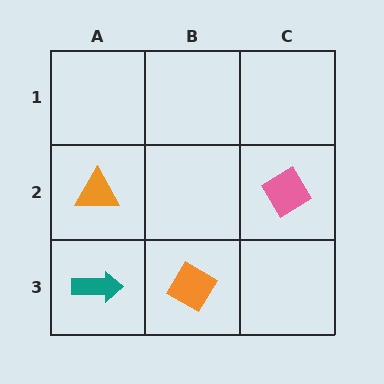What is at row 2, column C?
A pink diamond.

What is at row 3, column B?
An orange diamond.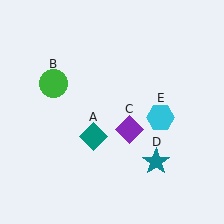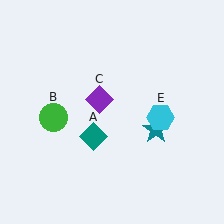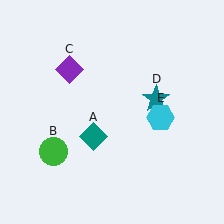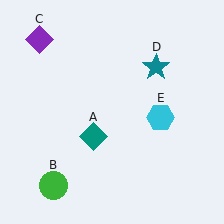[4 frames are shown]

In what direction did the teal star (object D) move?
The teal star (object D) moved up.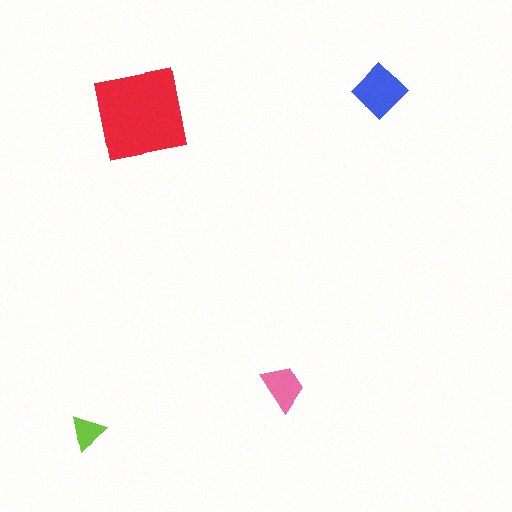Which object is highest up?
The blue diamond is topmost.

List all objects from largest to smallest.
The red square, the blue diamond, the pink trapezoid, the lime triangle.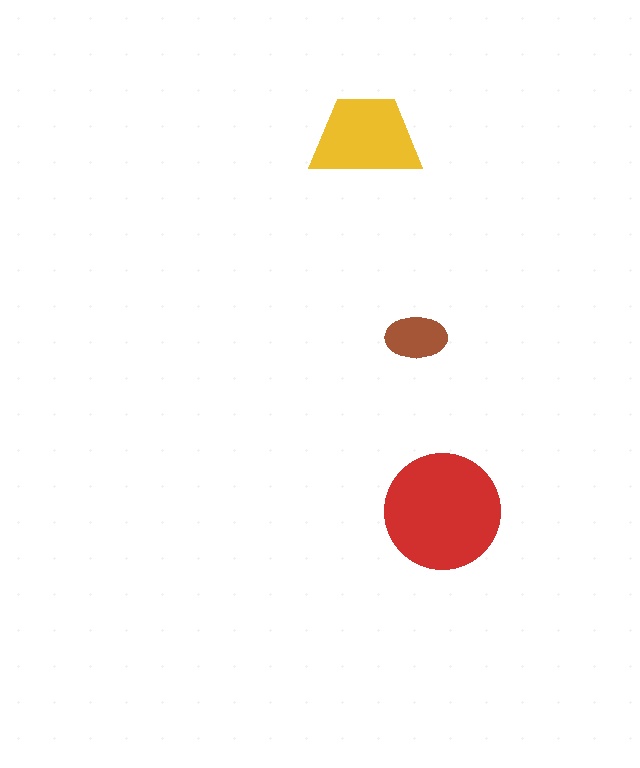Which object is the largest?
The red circle.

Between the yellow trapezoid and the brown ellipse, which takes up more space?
The yellow trapezoid.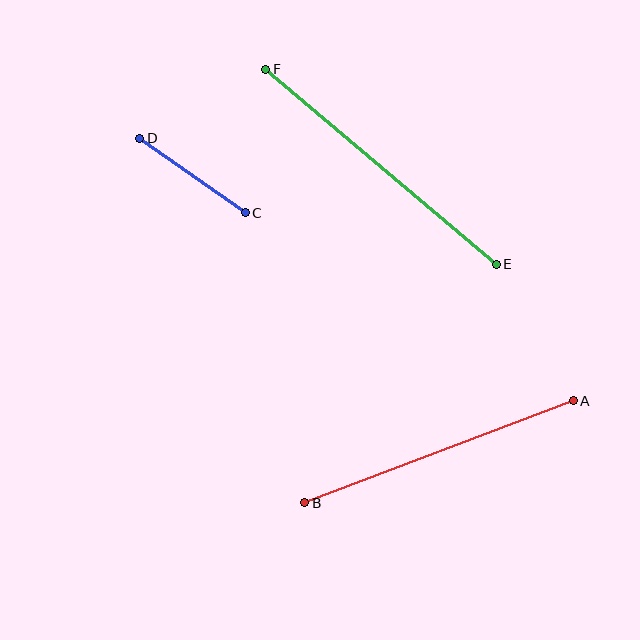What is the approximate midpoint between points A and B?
The midpoint is at approximately (439, 452) pixels.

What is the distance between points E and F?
The distance is approximately 302 pixels.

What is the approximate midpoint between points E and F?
The midpoint is at approximately (381, 167) pixels.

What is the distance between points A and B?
The distance is approximately 287 pixels.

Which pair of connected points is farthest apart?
Points E and F are farthest apart.